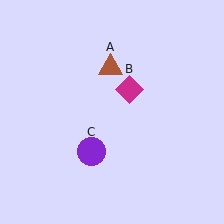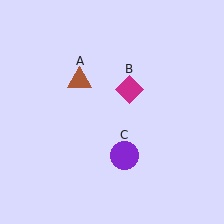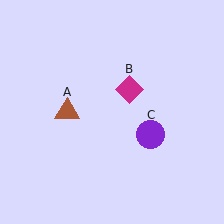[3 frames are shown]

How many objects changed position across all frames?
2 objects changed position: brown triangle (object A), purple circle (object C).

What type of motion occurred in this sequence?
The brown triangle (object A), purple circle (object C) rotated counterclockwise around the center of the scene.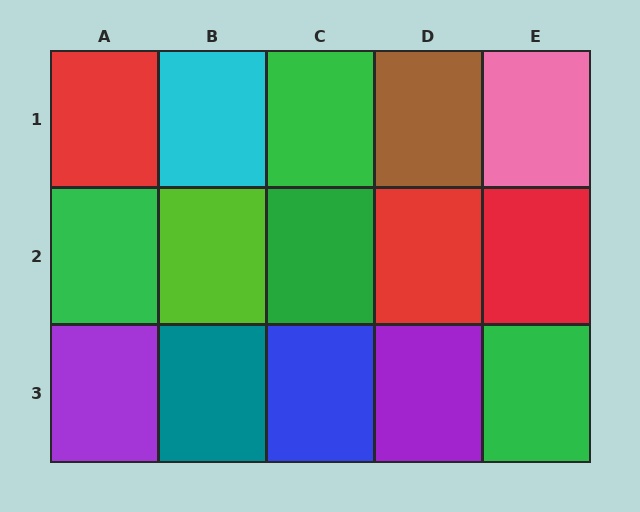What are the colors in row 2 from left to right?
Green, lime, green, red, red.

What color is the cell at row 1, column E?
Pink.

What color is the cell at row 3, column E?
Green.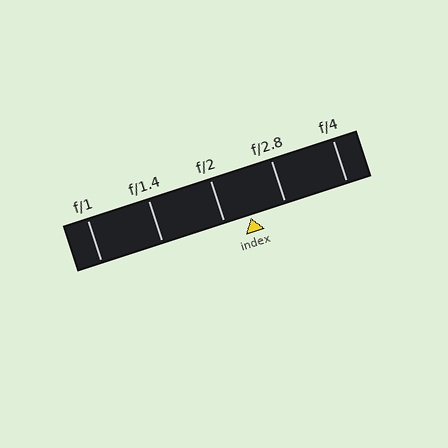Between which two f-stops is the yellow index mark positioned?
The index mark is between f/2 and f/2.8.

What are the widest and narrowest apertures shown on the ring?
The widest aperture shown is f/1 and the narrowest is f/4.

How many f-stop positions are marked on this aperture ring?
There are 5 f-stop positions marked.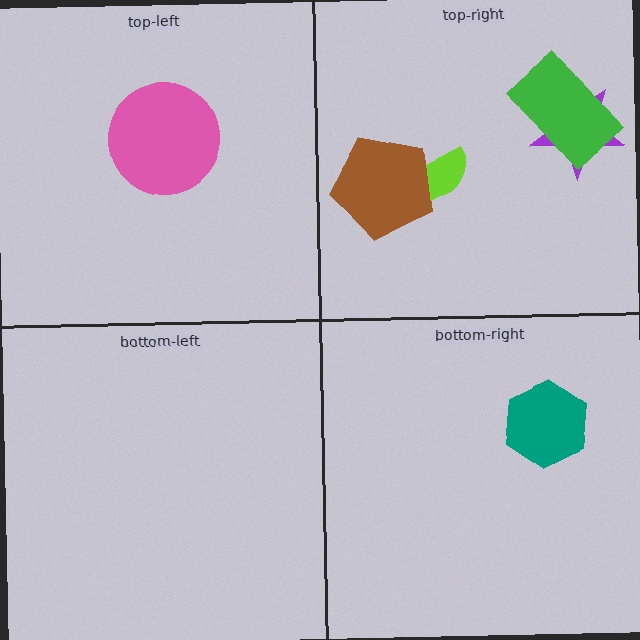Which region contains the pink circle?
The top-left region.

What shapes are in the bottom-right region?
The teal hexagon.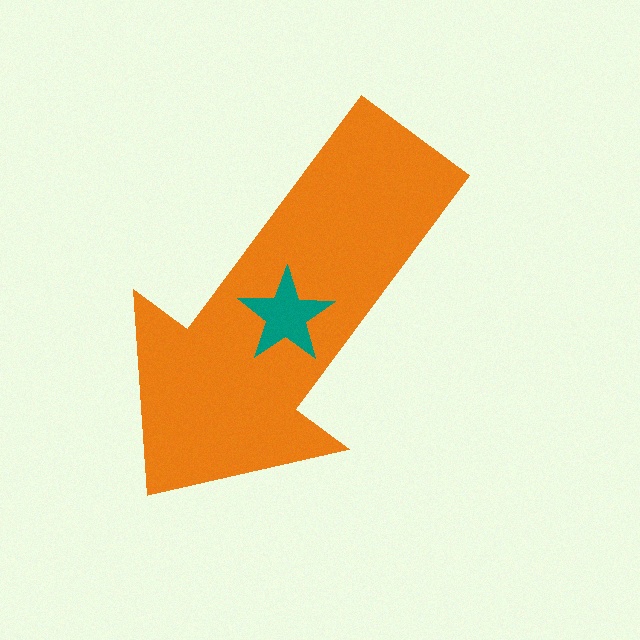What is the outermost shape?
The orange arrow.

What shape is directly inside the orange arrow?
The teal star.